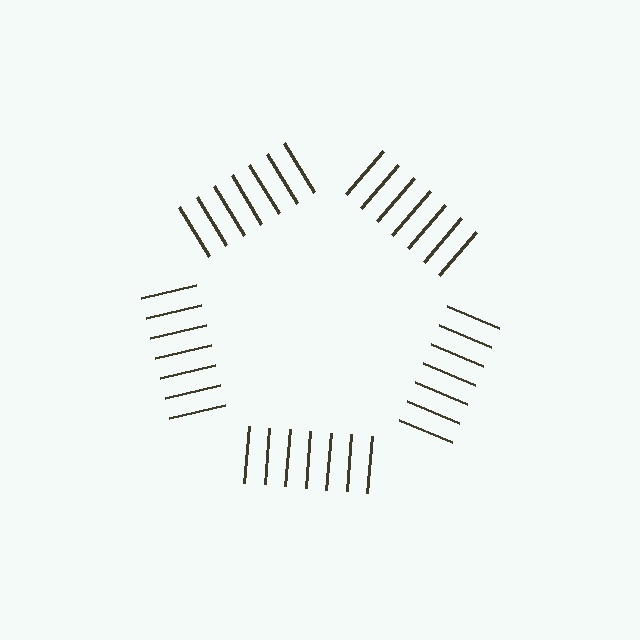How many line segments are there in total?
35 — 7 along each of the 5 edges.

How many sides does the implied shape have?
5 sides — the line-ends trace a pentagon.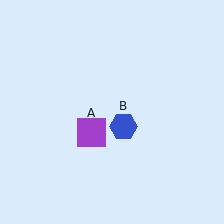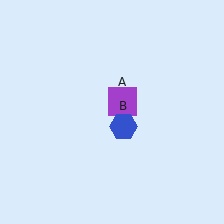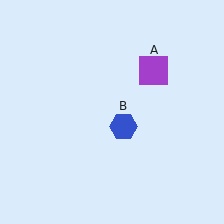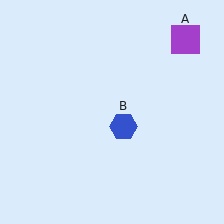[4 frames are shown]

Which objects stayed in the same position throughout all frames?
Blue hexagon (object B) remained stationary.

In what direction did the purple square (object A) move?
The purple square (object A) moved up and to the right.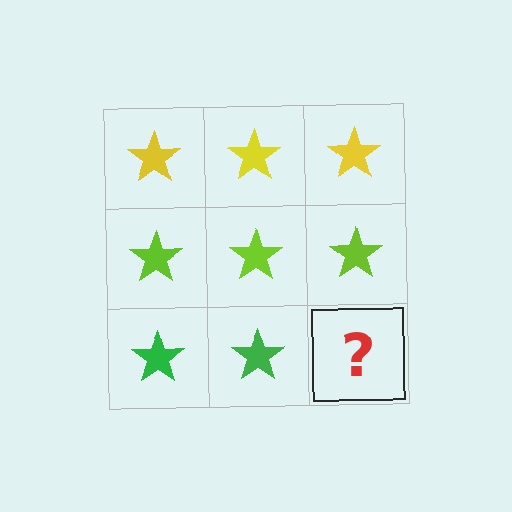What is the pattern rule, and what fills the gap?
The rule is that each row has a consistent color. The gap should be filled with a green star.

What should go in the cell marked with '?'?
The missing cell should contain a green star.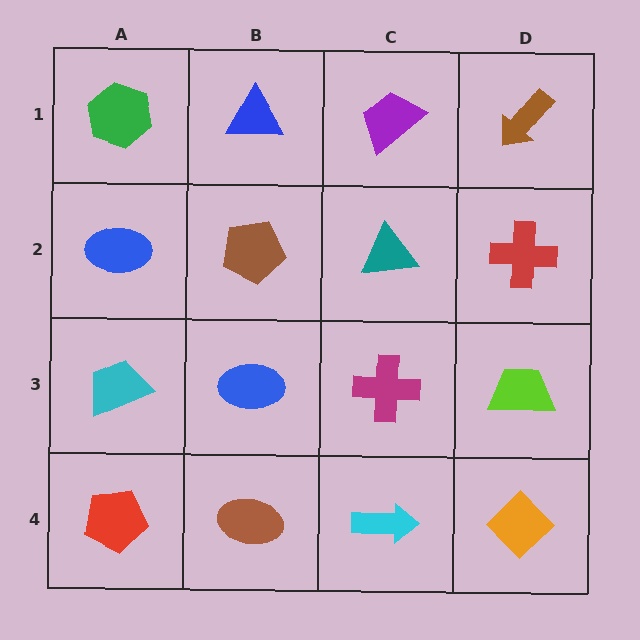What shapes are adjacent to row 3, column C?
A teal triangle (row 2, column C), a cyan arrow (row 4, column C), a blue ellipse (row 3, column B), a lime trapezoid (row 3, column D).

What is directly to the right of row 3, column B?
A magenta cross.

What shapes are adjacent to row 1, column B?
A brown pentagon (row 2, column B), a green hexagon (row 1, column A), a purple trapezoid (row 1, column C).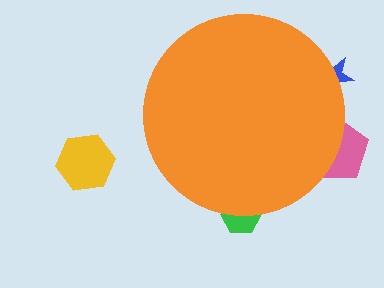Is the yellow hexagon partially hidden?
No, the yellow hexagon is fully visible.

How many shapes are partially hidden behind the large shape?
3 shapes are partially hidden.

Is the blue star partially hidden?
Yes, the blue star is partially hidden behind the orange circle.